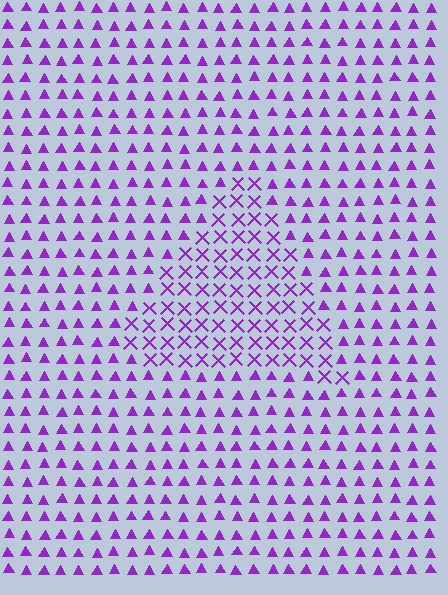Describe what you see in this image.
The image is filled with small purple elements arranged in a uniform grid. A triangle-shaped region contains X marks, while the surrounding area contains triangles. The boundary is defined purely by the change in element shape.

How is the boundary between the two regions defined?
The boundary is defined by a change in element shape: X marks inside vs. triangles outside. All elements share the same color and spacing.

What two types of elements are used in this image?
The image uses X marks inside the triangle region and triangles outside it.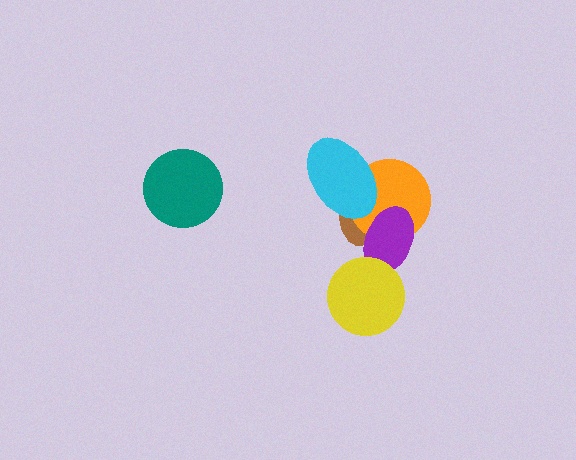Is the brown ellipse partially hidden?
Yes, it is partially covered by another shape.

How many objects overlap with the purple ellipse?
3 objects overlap with the purple ellipse.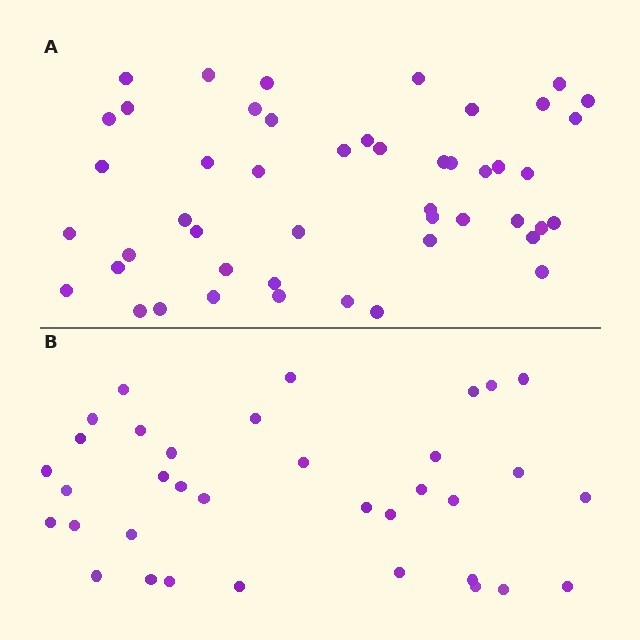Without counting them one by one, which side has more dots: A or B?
Region A (the top region) has more dots.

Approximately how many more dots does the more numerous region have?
Region A has approximately 15 more dots than region B.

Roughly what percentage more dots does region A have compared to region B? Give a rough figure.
About 35% more.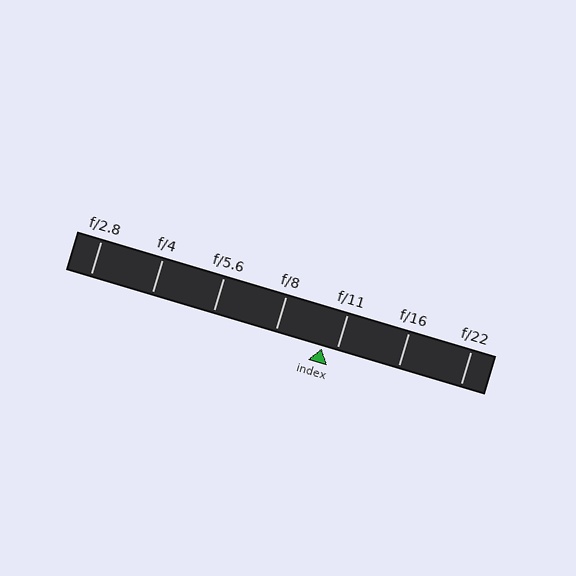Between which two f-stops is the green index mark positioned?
The index mark is between f/8 and f/11.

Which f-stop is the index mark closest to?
The index mark is closest to f/11.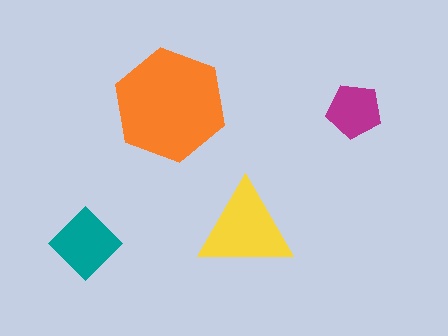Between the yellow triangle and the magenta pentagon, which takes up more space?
The yellow triangle.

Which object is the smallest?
The magenta pentagon.